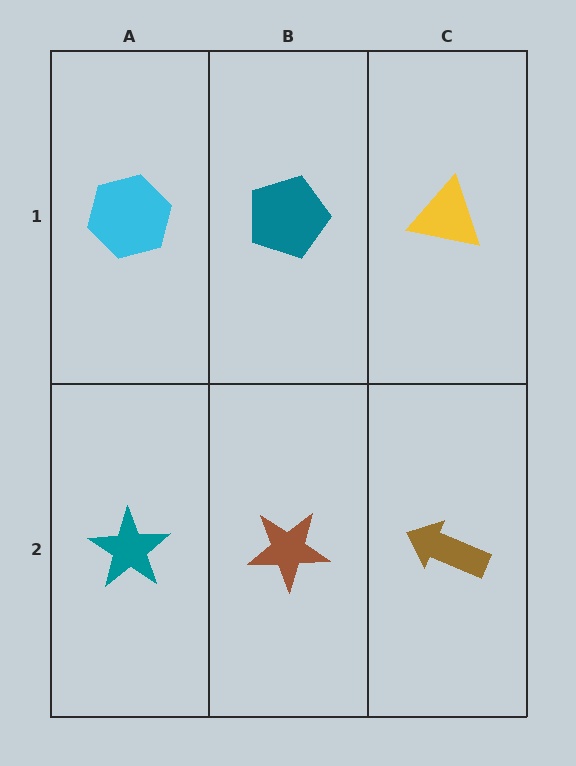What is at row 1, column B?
A teal pentagon.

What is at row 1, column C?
A yellow triangle.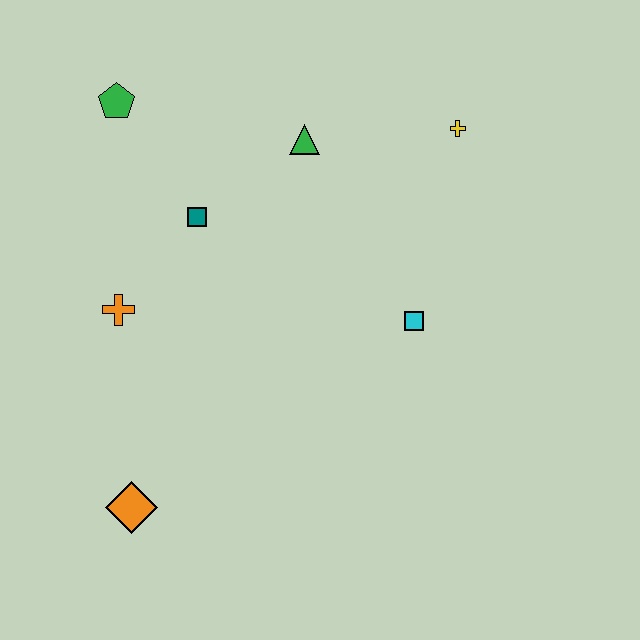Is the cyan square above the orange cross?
No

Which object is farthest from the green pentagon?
The orange diamond is farthest from the green pentagon.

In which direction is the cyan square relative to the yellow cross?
The cyan square is below the yellow cross.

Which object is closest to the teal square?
The orange cross is closest to the teal square.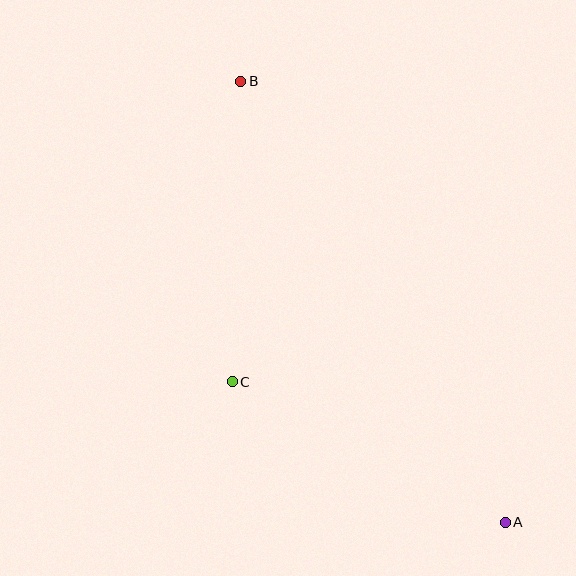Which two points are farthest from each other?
Points A and B are farthest from each other.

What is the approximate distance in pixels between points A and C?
The distance between A and C is approximately 307 pixels.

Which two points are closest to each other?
Points B and C are closest to each other.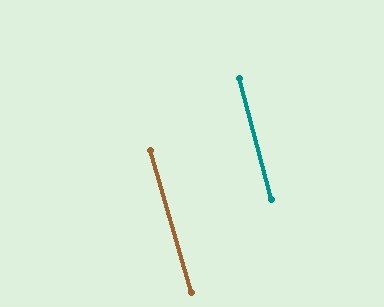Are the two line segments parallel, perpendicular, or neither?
Parallel — their directions differ by only 1.0°.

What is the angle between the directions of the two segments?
Approximately 1 degree.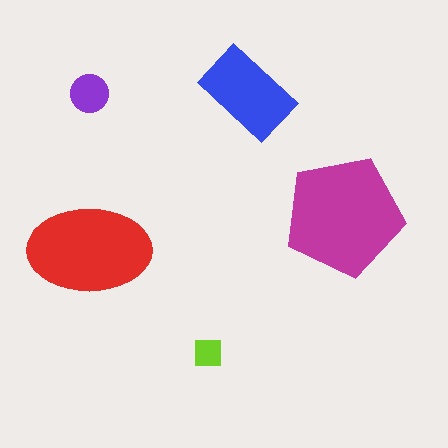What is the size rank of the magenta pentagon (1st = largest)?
1st.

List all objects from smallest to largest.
The lime square, the purple circle, the blue rectangle, the red ellipse, the magenta pentagon.